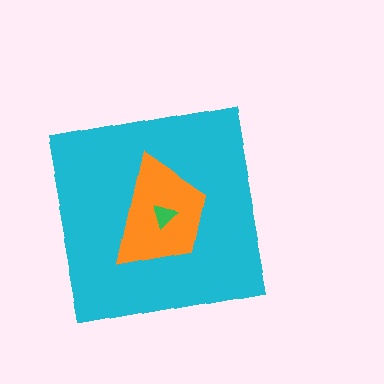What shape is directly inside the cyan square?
The orange trapezoid.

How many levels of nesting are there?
3.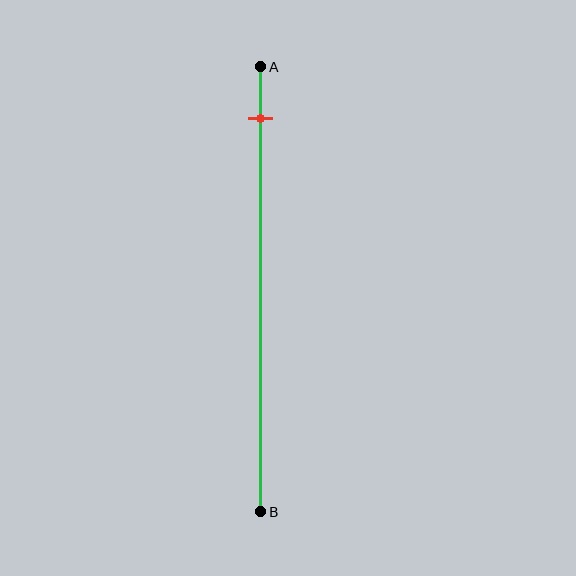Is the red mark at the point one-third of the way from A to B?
No, the mark is at about 10% from A, not at the 33% one-third point.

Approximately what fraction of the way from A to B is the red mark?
The red mark is approximately 10% of the way from A to B.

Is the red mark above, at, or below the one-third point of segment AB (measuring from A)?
The red mark is above the one-third point of segment AB.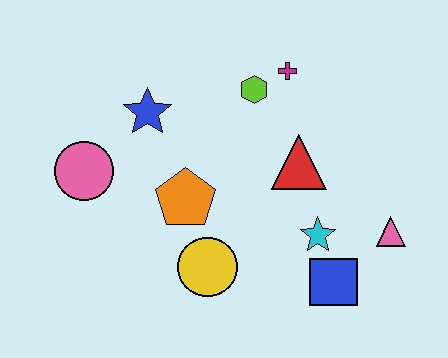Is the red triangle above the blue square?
Yes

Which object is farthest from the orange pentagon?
The pink triangle is farthest from the orange pentagon.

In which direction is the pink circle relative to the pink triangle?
The pink circle is to the left of the pink triangle.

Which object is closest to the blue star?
The pink circle is closest to the blue star.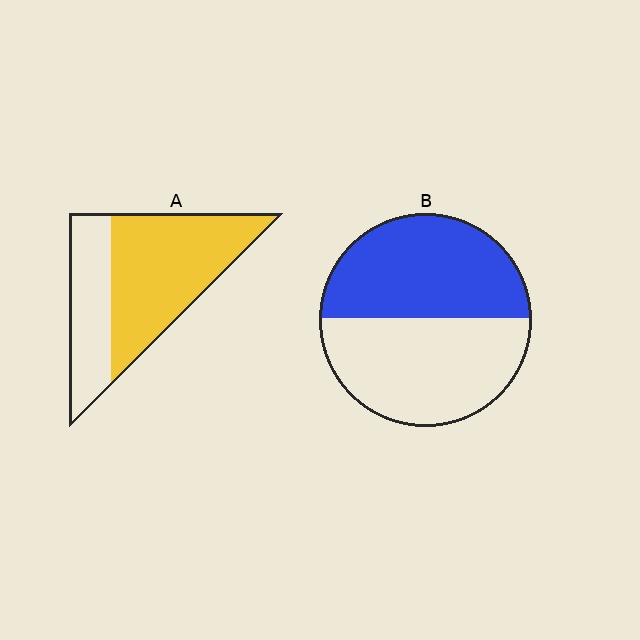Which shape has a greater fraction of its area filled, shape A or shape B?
Shape A.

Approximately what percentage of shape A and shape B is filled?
A is approximately 65% and B is approximately 50%.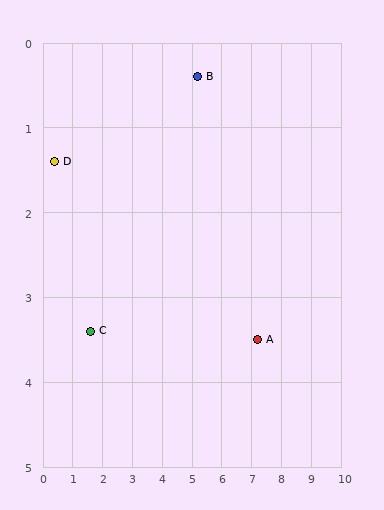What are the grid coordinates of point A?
Point A is at approximately (7.2, 3.5).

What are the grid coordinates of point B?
Point B is at approximately (5.2, 0.4).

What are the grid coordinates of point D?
Point D is at approximately (0.4, 1.4).